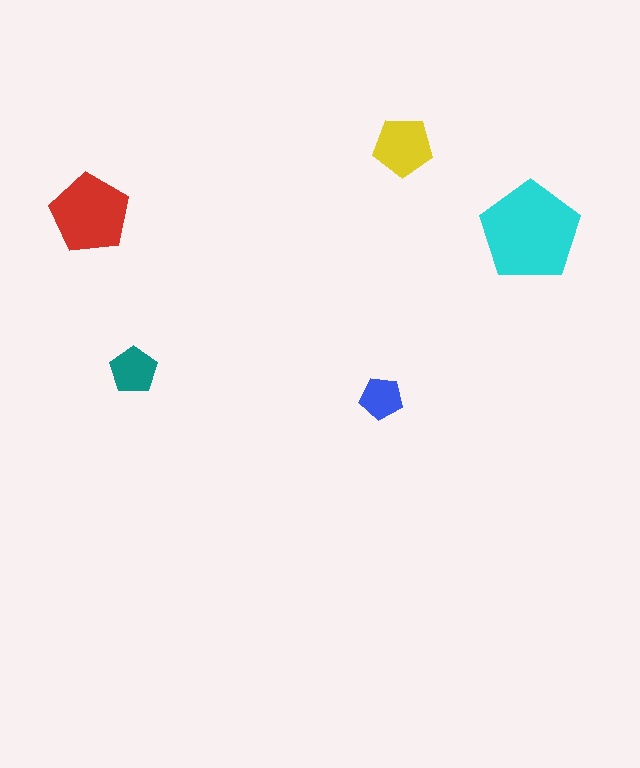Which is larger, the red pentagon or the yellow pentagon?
The red one.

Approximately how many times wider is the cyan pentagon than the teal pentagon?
About 2 times wider.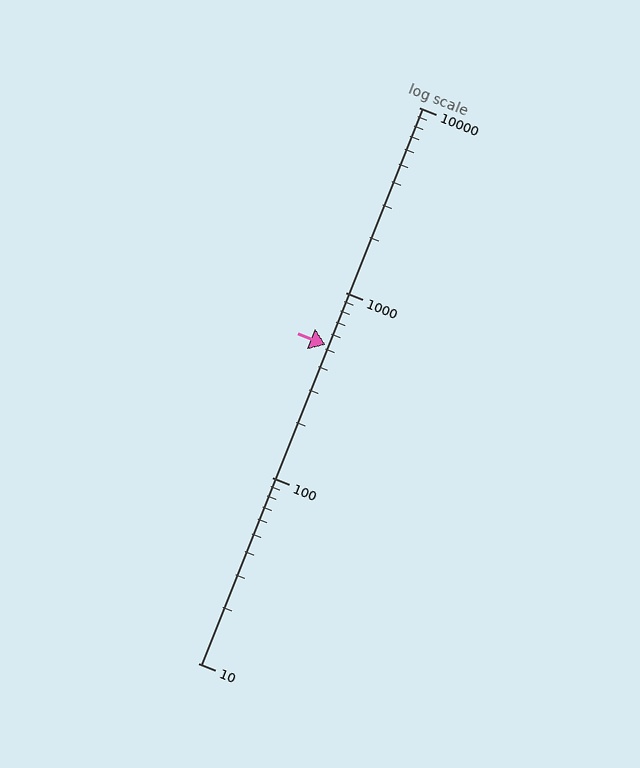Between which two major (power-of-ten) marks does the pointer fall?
The pointer is between 100 and 1000.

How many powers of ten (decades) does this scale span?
The scale spans 3 decades, from 10 to 10000.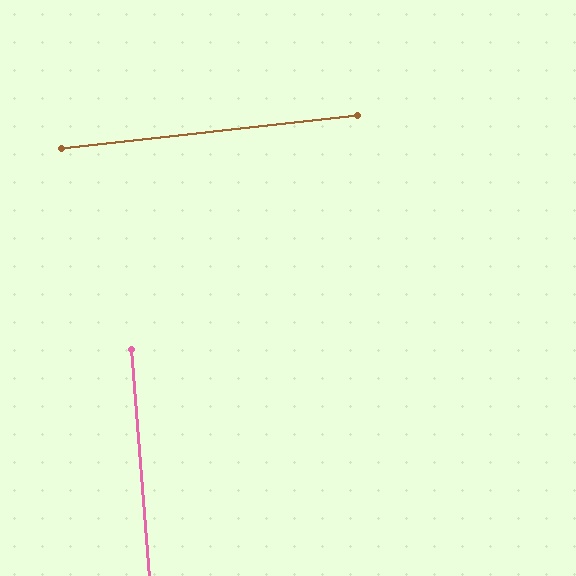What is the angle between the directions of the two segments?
Approximately 88 degrees.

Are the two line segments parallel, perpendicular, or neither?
Perpendicular — they meet at approximately 88°.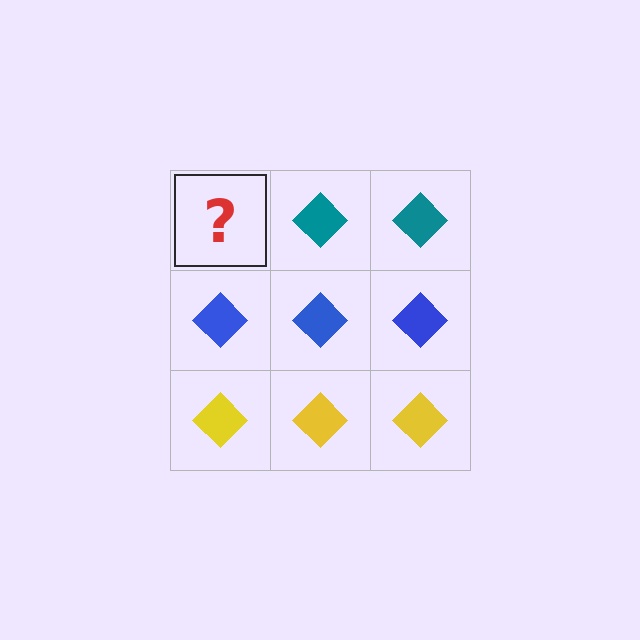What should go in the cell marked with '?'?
The missing cell should contain a teal diamond.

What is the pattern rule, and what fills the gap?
The rule is that each row has a consistent color. The gap should be filled with a teal diamond.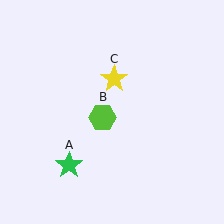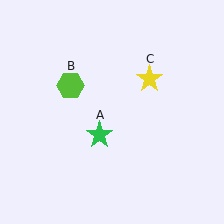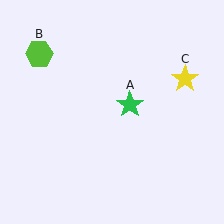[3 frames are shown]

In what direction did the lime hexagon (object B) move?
The lime hexagon (object B) moved up and to the left.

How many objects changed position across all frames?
3 objects changed position: green star (object A), lime hexagon (object B), yellow star (object C).